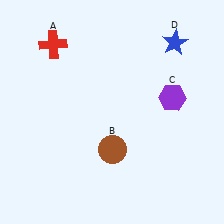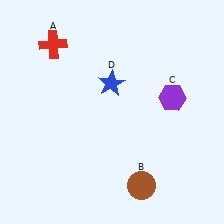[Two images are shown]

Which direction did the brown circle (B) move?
The brown circle (B) moved down.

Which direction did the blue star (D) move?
The blue star (D) moved left.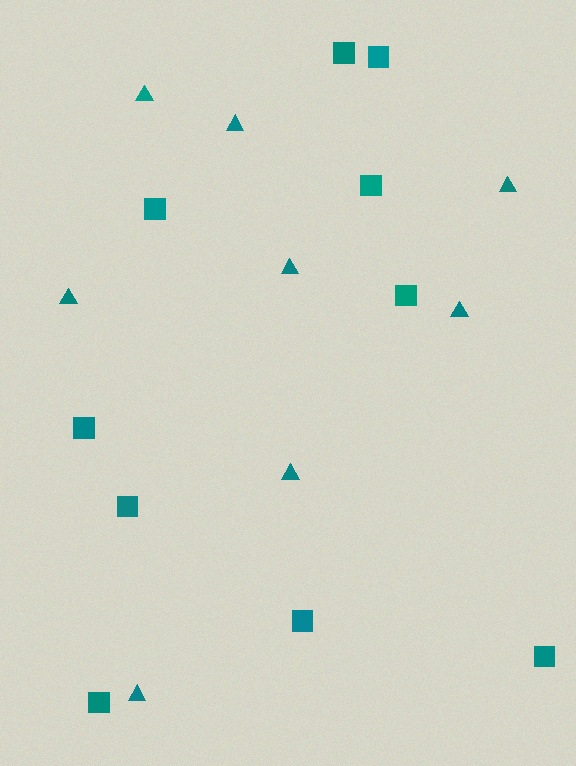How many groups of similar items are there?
There are 2 groups: one group of squares (10) and one group of triangles (8).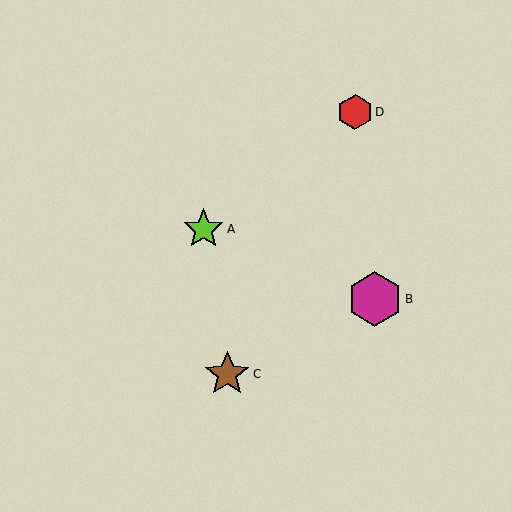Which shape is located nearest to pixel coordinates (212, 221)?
The lime star (labeled A) at (204, 229) is nearest to that location.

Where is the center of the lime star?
The center of the lime star is at (204, 229).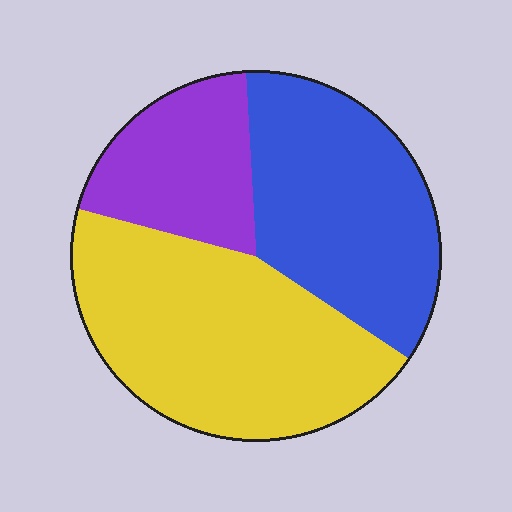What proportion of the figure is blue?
Blue takes up about one third (1/3) of the figure.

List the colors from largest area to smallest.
From largest to smallest: yellow, blue, purple.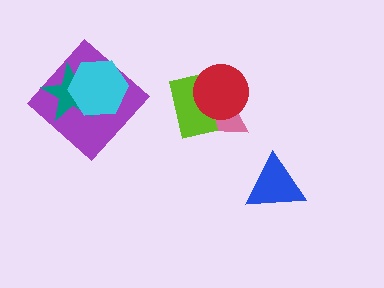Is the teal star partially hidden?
Yes, it is partially covered by another shape.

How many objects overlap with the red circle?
2 objects overlap with the red circle.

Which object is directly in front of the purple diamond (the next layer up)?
The teal star is directly in front of the purple diamond.